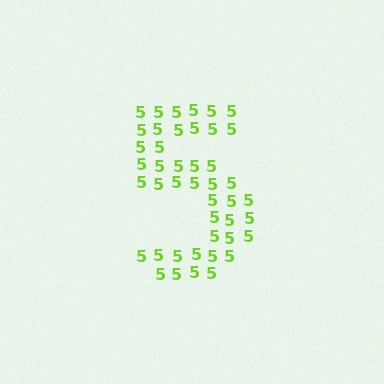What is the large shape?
The large shape is the digit 5.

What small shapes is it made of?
It is made of small digit 5's.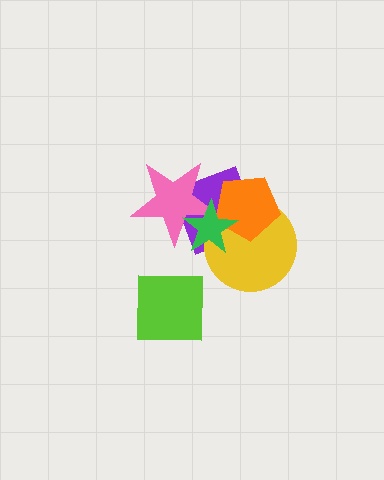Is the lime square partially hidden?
No, no other shape covers it.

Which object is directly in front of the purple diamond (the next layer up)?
The yellow circle is directly in front of the purple diamond.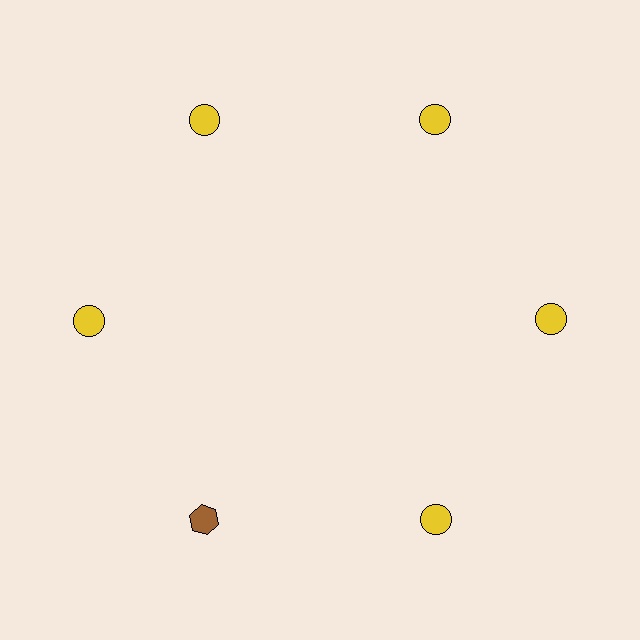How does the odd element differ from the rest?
It differs in both color (brown instead of yellow) and shape (hexagon instead of circle).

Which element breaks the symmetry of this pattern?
The brown hexagon at roughly the 7 o'clock position breaks the symmetry. All other shapes are yellow circles.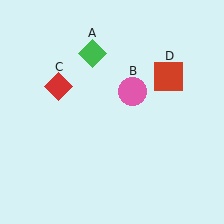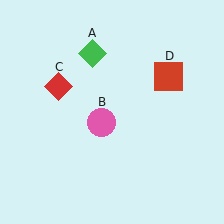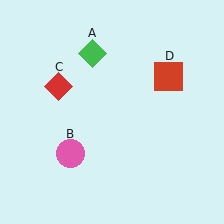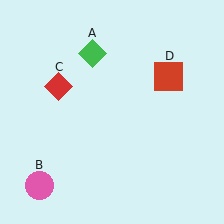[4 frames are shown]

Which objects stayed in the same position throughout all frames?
Green diamond (object A) and red diamond (object C) and red square (object D) remained stationary.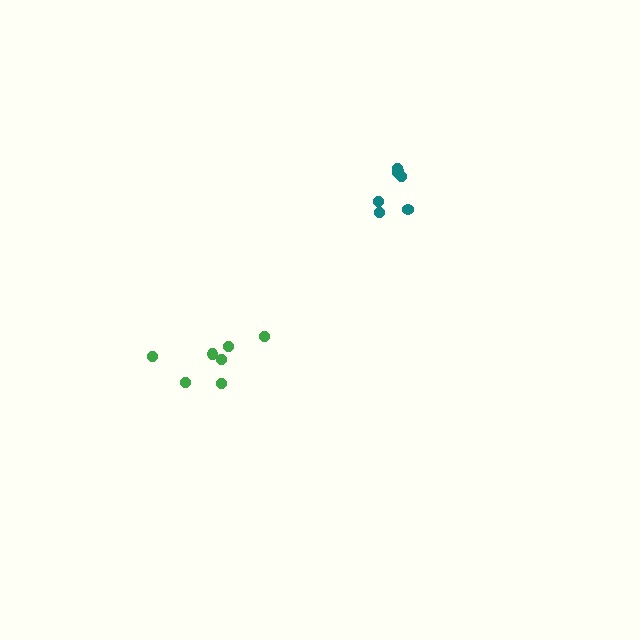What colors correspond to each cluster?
The clusters are colored: teal, green.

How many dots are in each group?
Group 1: 7 dots, Group 2: 7 dots (14 total).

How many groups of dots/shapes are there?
There are 2 groups.